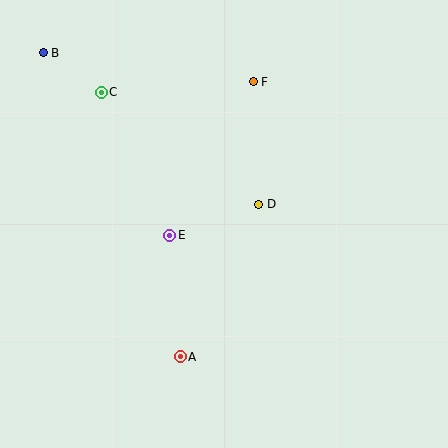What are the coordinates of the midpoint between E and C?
The midpoint between E and C is at (136, 164).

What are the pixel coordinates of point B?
Point B is at (43, 53).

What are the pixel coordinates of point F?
Point F is at (253, 82).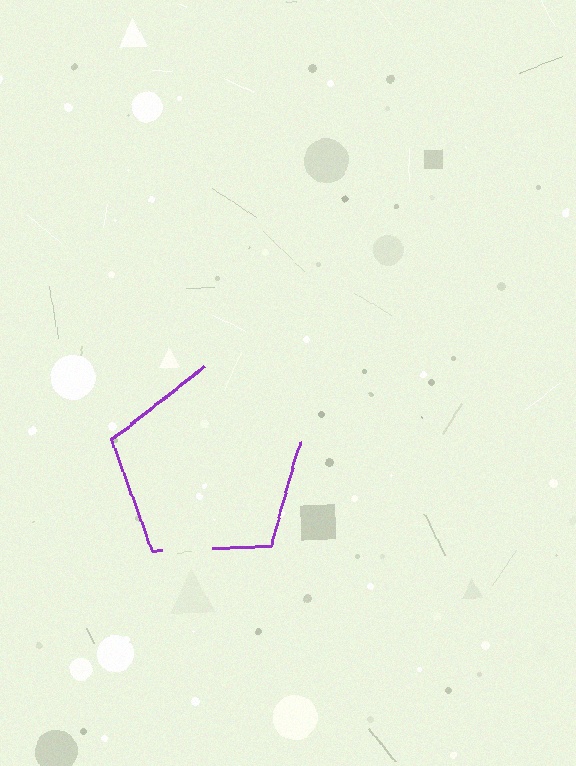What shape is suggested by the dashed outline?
The dashed outline suggests a pentagon.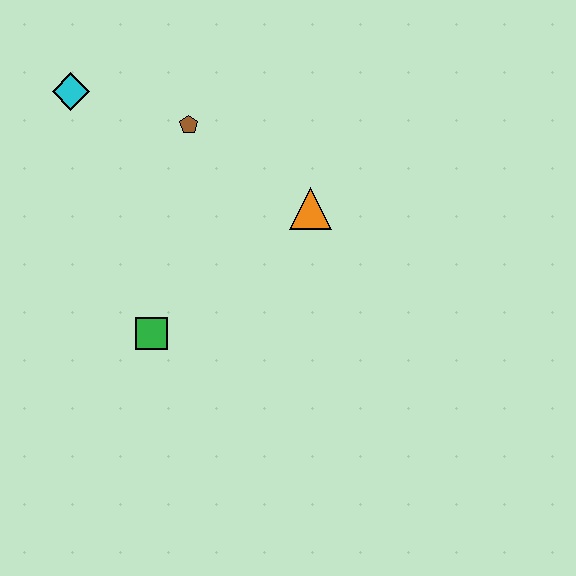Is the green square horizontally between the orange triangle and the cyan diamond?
Yes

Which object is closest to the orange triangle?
The brown pentagon is closest to the orange triangle.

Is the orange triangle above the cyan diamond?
No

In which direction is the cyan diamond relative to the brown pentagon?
The cyan diamond is to the left of the brown pentagon.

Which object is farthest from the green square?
The cyan diamond is farthest from the green square.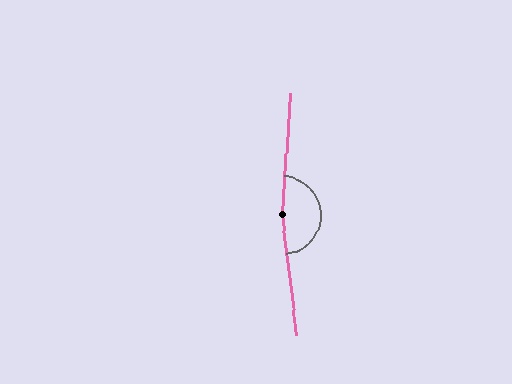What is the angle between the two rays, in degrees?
Approximately 169 degrees.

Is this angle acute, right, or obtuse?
It is obtuse.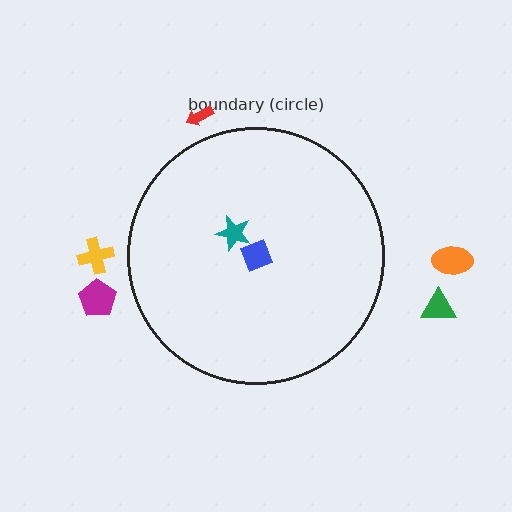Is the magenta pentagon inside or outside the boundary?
Outside.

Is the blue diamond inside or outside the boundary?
Inside.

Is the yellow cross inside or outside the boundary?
Outside.